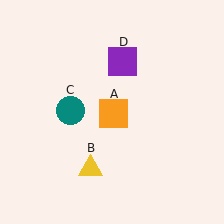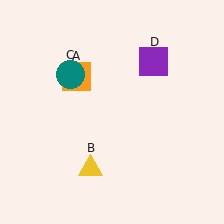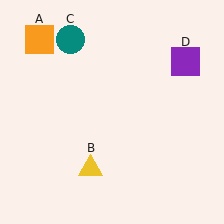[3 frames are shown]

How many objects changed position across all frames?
3 objects changed position: orange square (object A), teal circle (object C), purple square (object D).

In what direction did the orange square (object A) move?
The orange square (object A) moved up and to the left.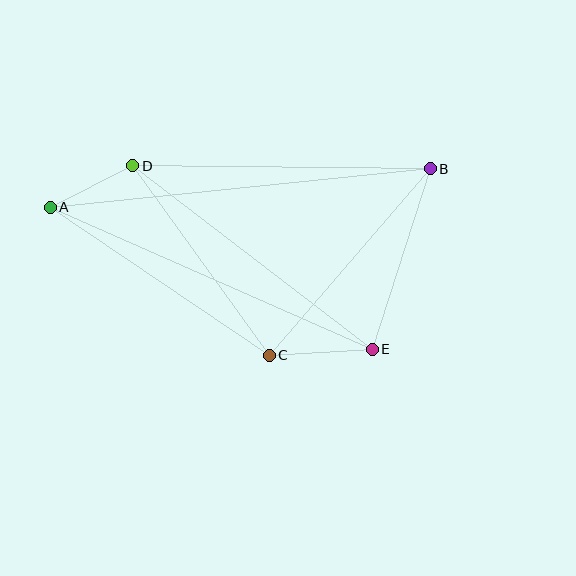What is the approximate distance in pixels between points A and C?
The distance between A and C is approximately 264 pixels.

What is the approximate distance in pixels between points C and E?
The distance between C and E is approximately 103 pixels.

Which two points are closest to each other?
Points A and D are closest to each other.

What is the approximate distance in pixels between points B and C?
The distance between B and C is approximately 246 pixels.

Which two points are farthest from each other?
Points A and B are farthest from each other.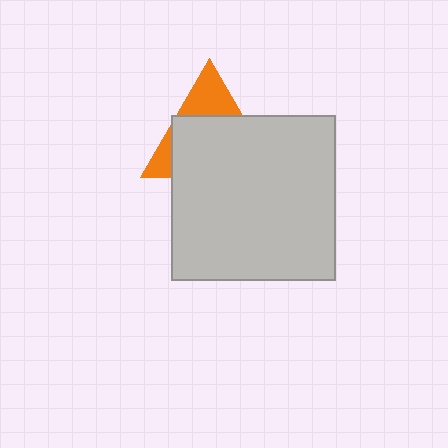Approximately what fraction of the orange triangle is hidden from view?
Roughly 66% of the orange triangle is hidden behind the light gray square.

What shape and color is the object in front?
The object in front is a light gray square.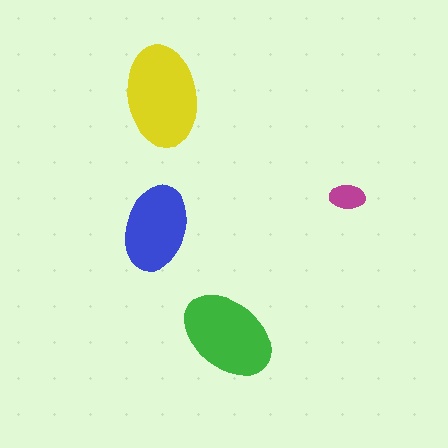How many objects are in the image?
There are 4 objects in the image.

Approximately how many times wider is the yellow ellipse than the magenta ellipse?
About 3 times wider.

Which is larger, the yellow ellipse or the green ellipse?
The yellow one.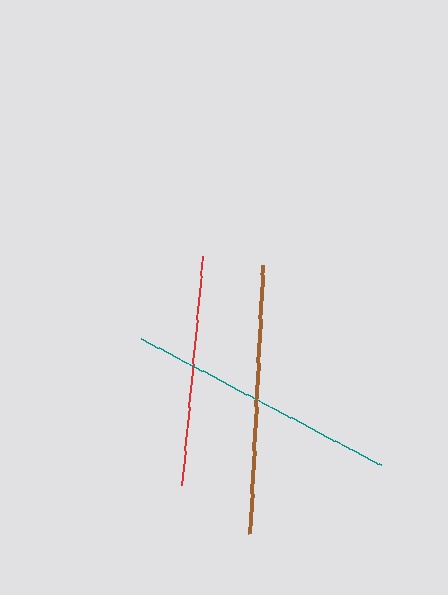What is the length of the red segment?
The red segment is approximately 230 pixels long.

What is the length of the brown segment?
The brown segment is approximately 269 pixels long.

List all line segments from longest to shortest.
From longest to shortest: teal, brown, red.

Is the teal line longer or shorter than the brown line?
The teal line is longer than the brown line.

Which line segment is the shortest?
The red line is the shortest at approximately 230 pixels.